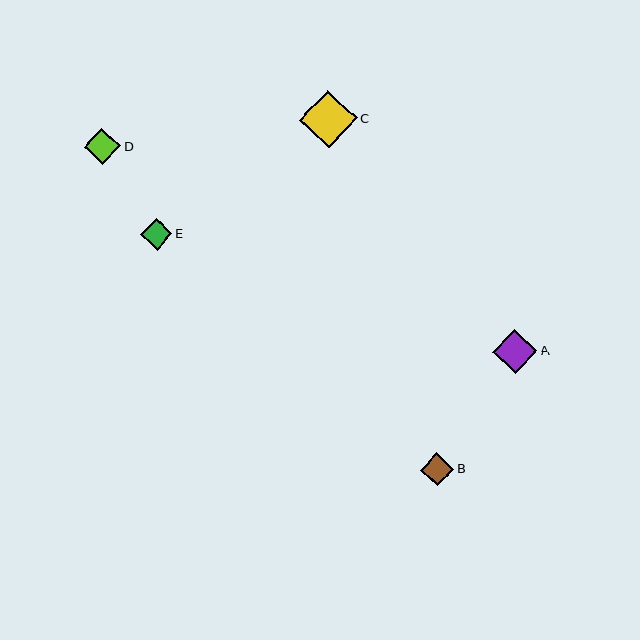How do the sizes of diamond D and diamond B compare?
Diamond D and diamond B are approximately the same size.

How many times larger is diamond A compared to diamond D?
Diamond A is approximately 1.2 times the size of diamond D.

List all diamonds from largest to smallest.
From largest to smallest: C, A, D, B, E.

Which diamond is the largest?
Diamond C is the largest with a size of approximately 57 pixels.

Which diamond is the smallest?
Diamond E is the smallest with a size of approximately 31 pixels.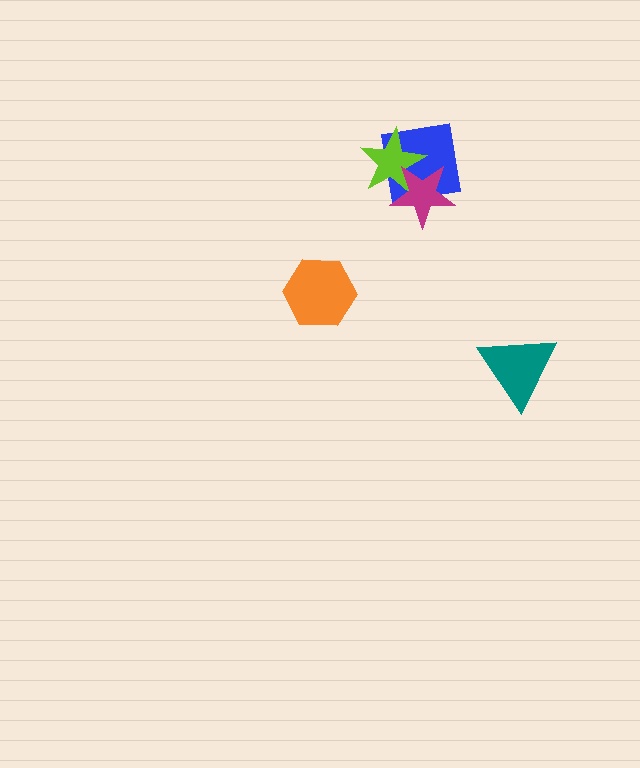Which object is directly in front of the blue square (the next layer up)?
The lime star is directly in front of the blue square.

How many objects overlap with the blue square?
2 objects overlap with the blue square.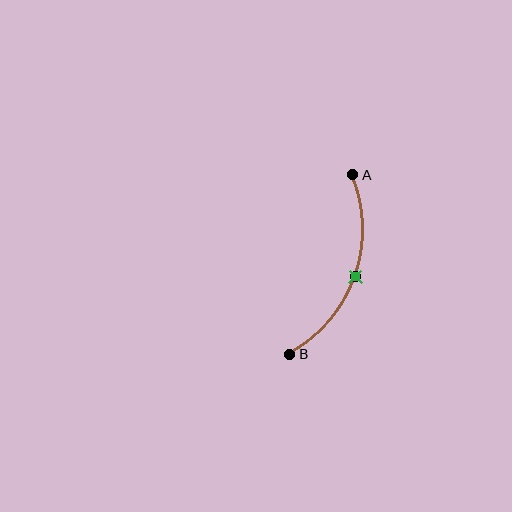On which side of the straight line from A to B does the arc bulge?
The arc bulges to the right of the straight line connecting A and B.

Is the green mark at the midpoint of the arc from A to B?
Yes. The green mark lies on the arc at equal arc-length from both A and B — it is the arc midpoint.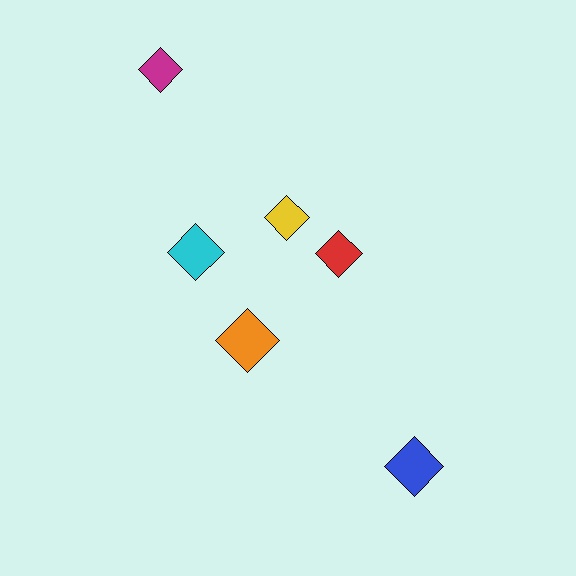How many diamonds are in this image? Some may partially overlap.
There are 6 diamonds.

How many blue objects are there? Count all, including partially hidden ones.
There is 1 blue object.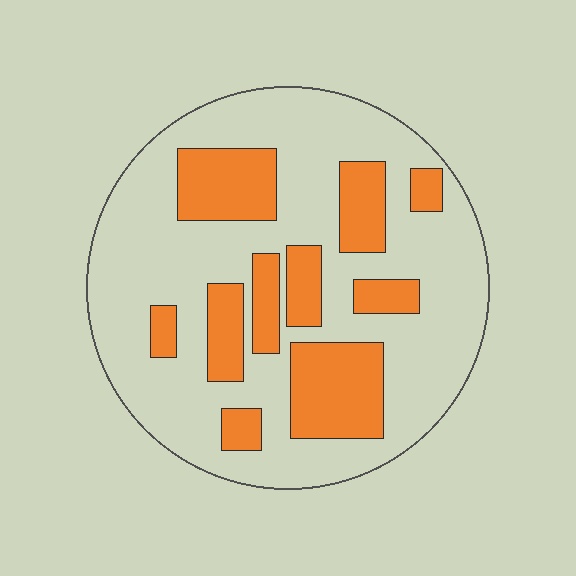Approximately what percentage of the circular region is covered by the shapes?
Approximately 30%.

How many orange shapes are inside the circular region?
10.